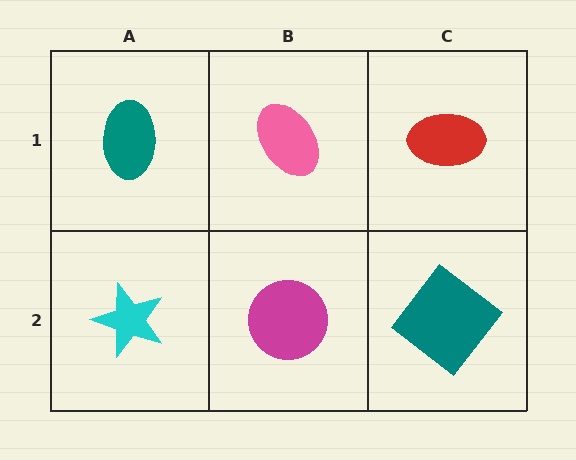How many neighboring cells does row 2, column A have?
2.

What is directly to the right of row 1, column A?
A pink ellipse.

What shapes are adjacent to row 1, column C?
A teal diamond (row 2, column C), a pink ellipse (row 1, column B).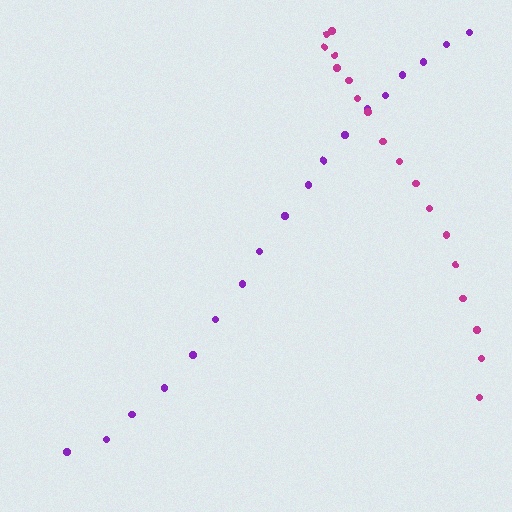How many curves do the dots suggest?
There are 2 distinct paths.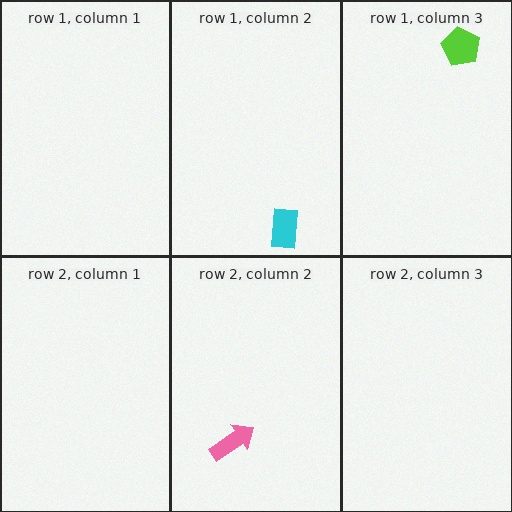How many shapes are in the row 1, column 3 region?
1.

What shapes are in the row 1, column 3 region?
The lime pentagon.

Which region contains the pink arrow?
The row 2, column 2 region.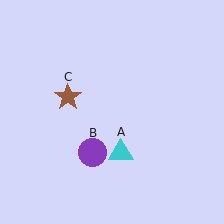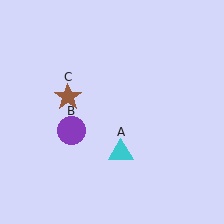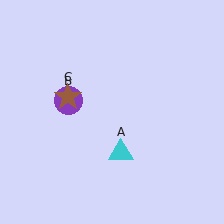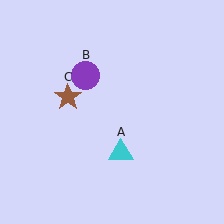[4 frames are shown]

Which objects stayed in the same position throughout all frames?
Cyan triangle (object A) and brown star (object C) remained stationary.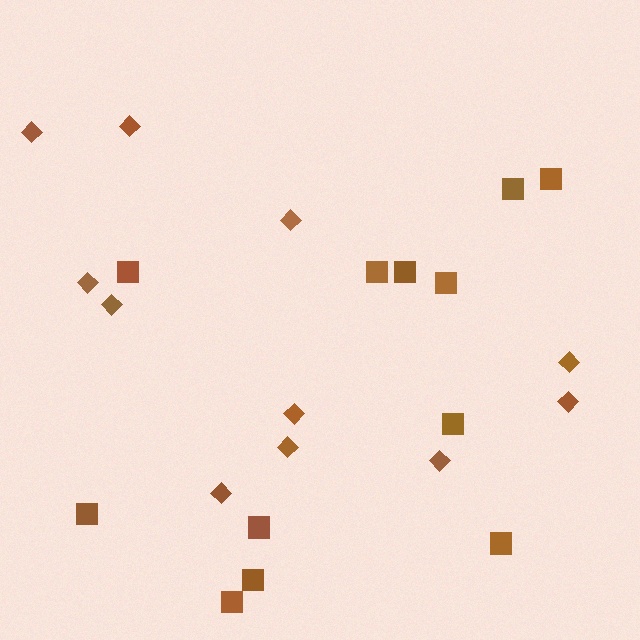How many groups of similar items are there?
There are 2 groups: one group of diamonds (11) and one group of squares (12).